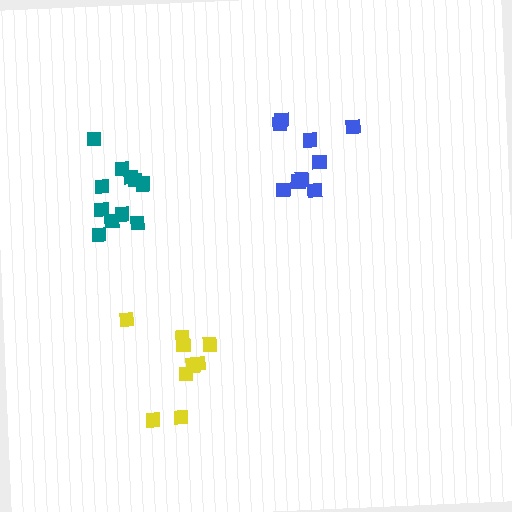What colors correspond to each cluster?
The clusters are colored: yellow, blue, teal.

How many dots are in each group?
Group 1: 9 dots, Group 2: 9 dots, Group 3: 12 dots (30 total).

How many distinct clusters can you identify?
There are 3 distinct clusters.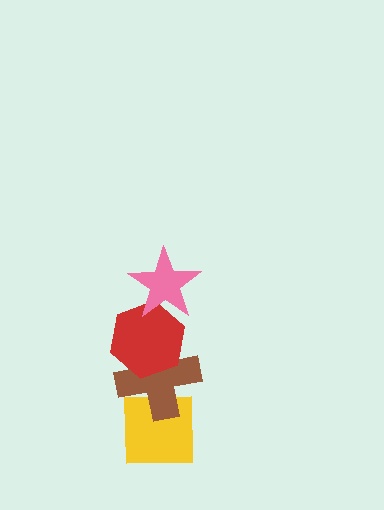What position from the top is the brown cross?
The brown cross is 3rd from the top.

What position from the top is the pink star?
The pink star is 1st from the top.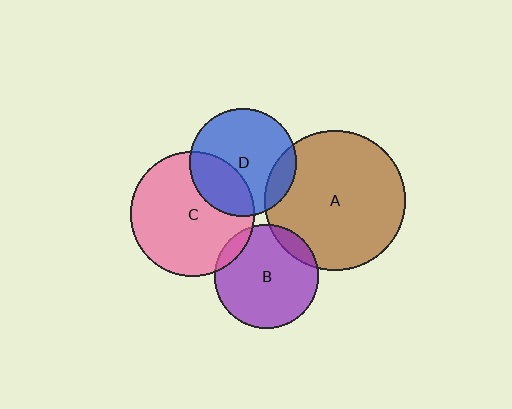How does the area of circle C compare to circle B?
Approximately 1.4 times.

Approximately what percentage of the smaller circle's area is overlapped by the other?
Approximately 10%.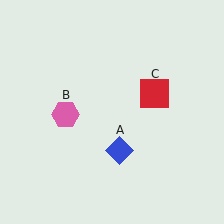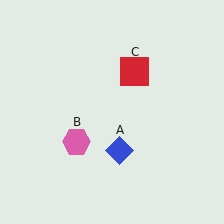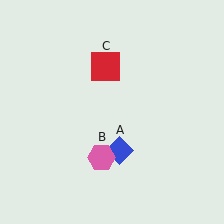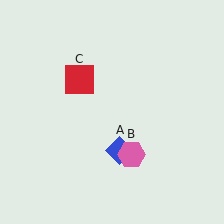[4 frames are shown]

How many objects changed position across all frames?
2 objects changed position: pink hexagon (object B), red square (object C).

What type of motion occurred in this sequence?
The pink hexagon (object B), red square (object C) rotated counterclockwise around the center of the scene.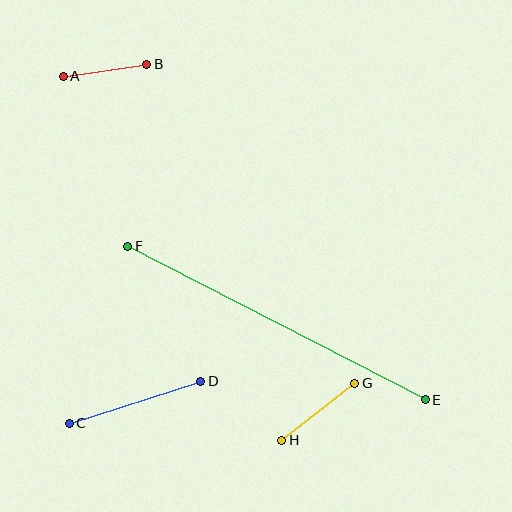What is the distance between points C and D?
The distance is approximately 138 pixels.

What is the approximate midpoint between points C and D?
The midpoint is at approximately (135, 402) pixels.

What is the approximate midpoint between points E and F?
The midpoint is at approximately (277, 323) pixels.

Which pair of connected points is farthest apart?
Points E and F are farthest apart.